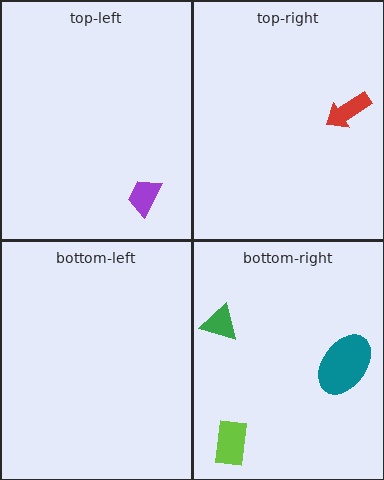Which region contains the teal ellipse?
The bottom-right region.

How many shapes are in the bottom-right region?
3.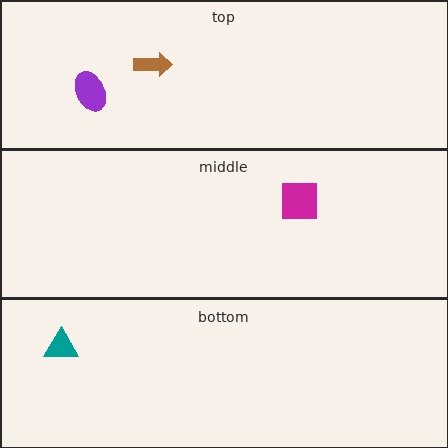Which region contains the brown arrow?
The top region.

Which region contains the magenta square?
The middle region.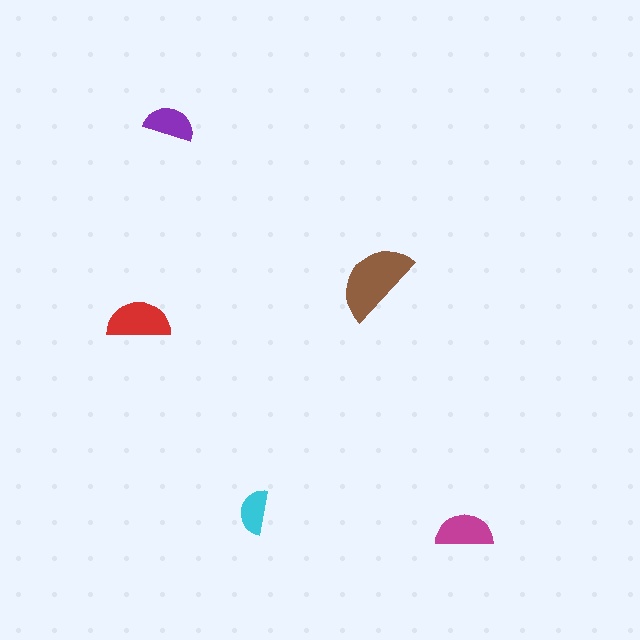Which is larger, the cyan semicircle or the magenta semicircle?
The magenta one.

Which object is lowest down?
The magenta semicircle is bottommost.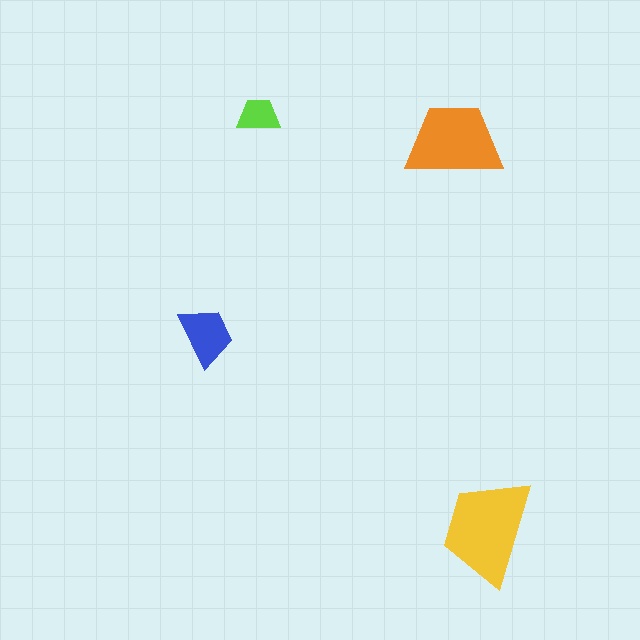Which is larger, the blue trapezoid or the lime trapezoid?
The blue one.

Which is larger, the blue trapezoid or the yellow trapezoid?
The yellow one.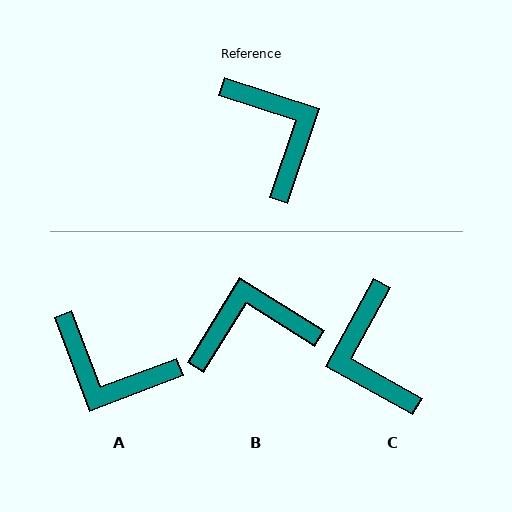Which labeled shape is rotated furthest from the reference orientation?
C, about 169 degrees away.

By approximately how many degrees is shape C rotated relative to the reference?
Approximately 169 degrees counter-clockwise.